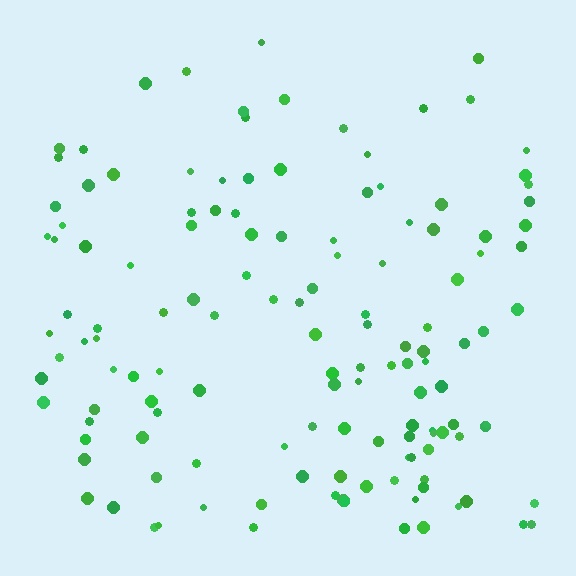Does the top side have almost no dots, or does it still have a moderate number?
Still a moderate number, just noticeably fewer than the bottom.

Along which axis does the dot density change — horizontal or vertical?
Vertical.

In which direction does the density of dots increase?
From top to bottom, with the bottom side densest.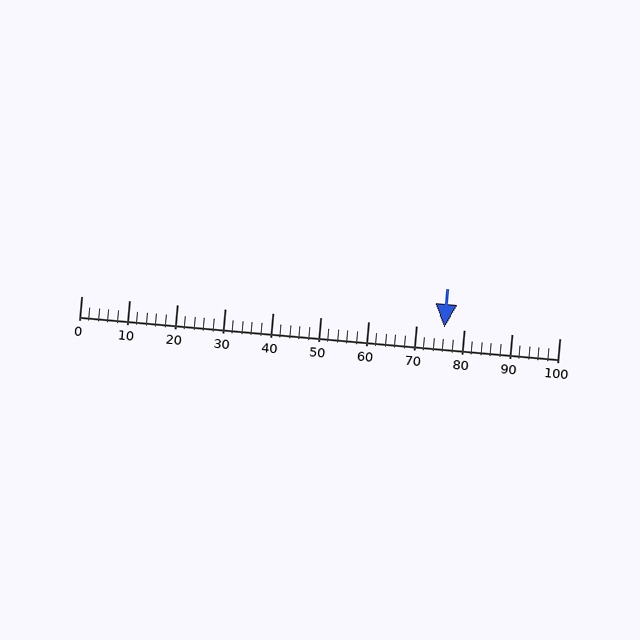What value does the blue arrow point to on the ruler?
The blue arrow points to approximately 76.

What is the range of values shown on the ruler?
The ruler shows values from 0 to 100.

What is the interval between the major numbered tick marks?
The major tick marks are spaced 10 units apart.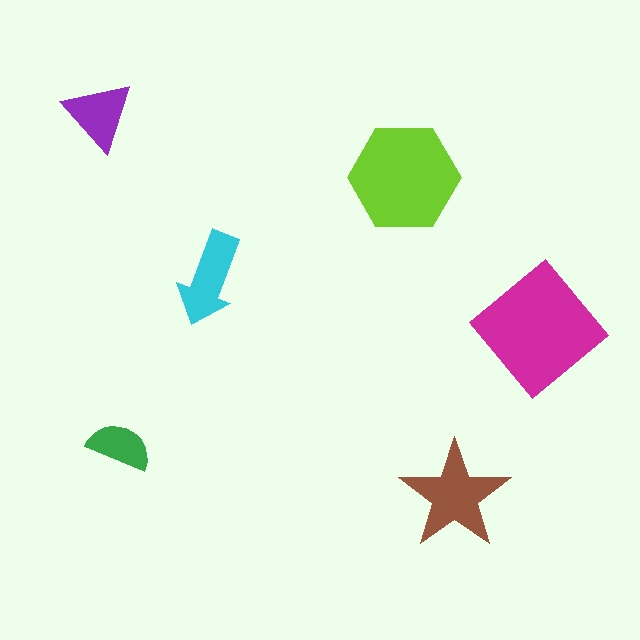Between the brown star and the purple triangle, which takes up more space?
The brown star.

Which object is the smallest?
The green semicircle.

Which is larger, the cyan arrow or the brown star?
The brown star.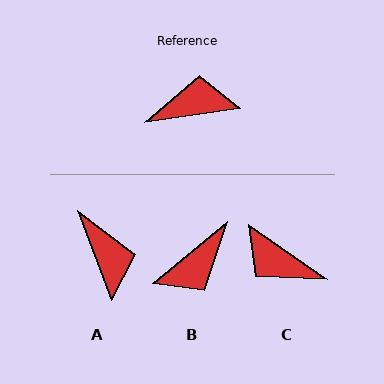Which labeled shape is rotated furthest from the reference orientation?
B, about 148 degrees away.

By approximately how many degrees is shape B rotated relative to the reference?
Approximately 148 degrees clockwise.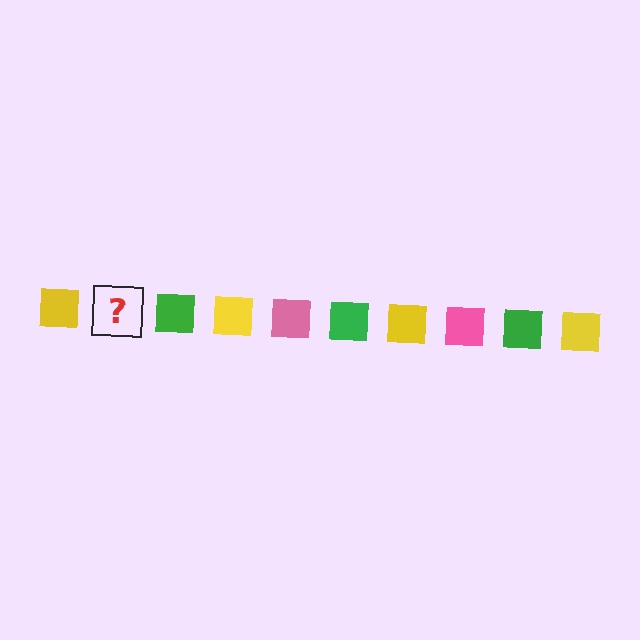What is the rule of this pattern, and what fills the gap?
The rule is that the pattern cycles through yellow, pink, green squares. The gap should be filled with a pink square.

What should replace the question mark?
The question mark should be replaced with a pink square.